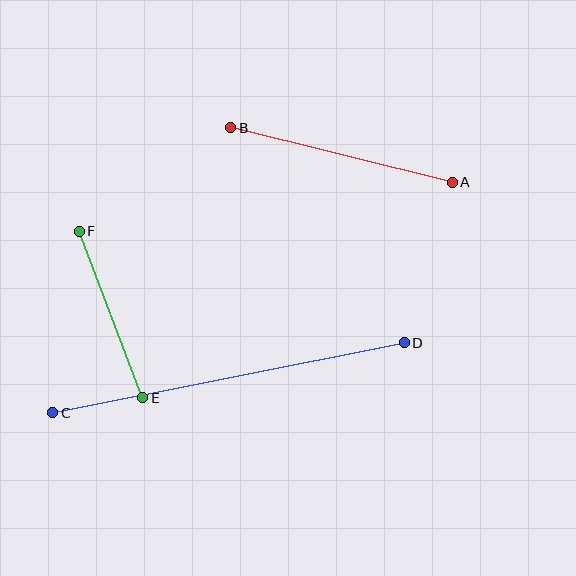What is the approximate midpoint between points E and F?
The midpoint is at approximately (111, 314) pixels.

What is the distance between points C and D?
The distance is approximately 358 pixels.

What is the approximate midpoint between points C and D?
The midpoint is at approximately (228, 378) pixels.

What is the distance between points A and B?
The distance is approximately 228 pixels.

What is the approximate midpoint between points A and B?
The midpoint is at approximately (341, 155) pixels.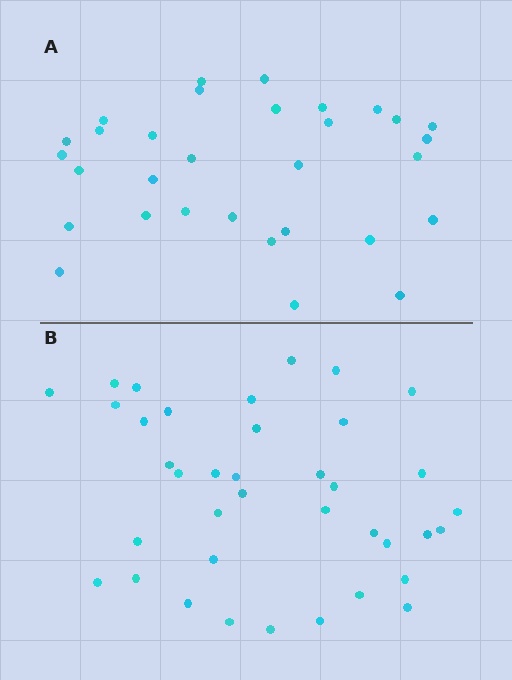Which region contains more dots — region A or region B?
Region B (the bottom region) has more dots.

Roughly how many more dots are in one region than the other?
Region B has roughly 8 or so more dots than region A.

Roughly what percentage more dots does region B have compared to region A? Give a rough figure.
About 25% more.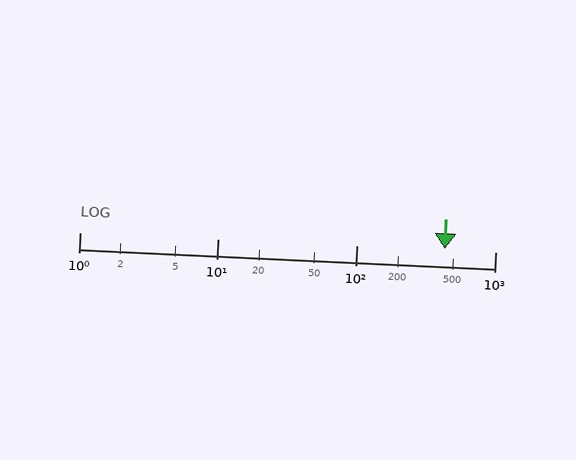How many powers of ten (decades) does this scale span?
The scale spans 3 decades, from 1 to 1000.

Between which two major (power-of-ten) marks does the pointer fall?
The pointer is between 100 and 1000.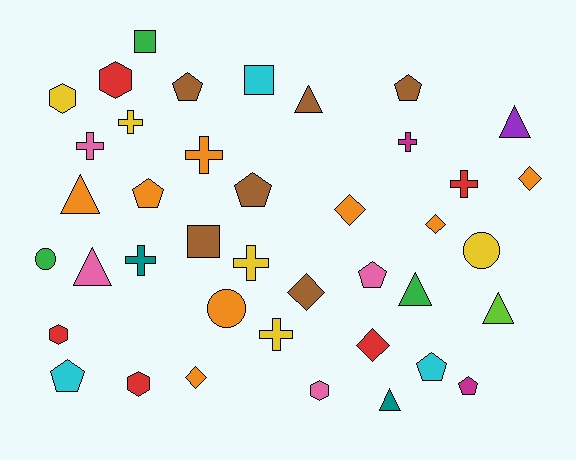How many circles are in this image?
There are 3 circles.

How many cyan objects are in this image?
There are 3 cyan objects.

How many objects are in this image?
There are 40 objects.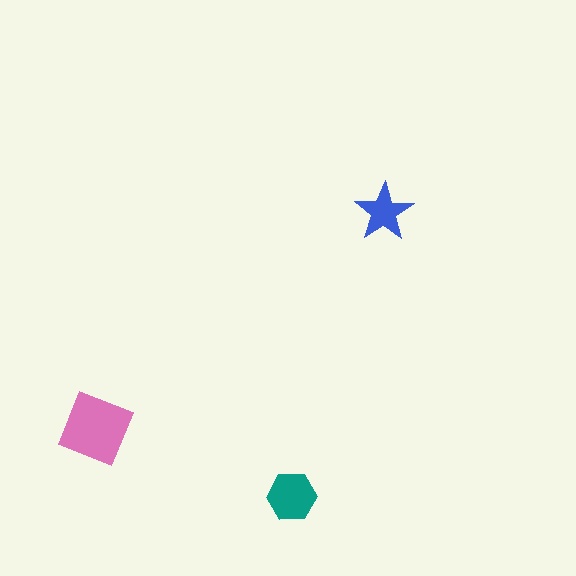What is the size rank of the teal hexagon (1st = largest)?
2nd.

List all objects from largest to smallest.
The pink square, the teal hexagon, the blue star.